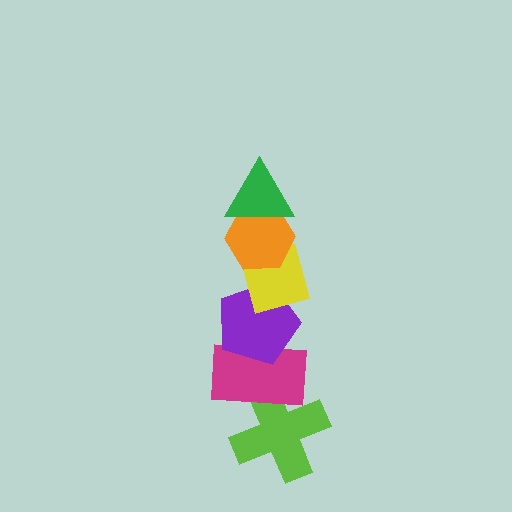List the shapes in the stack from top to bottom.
From top to bottom: the green triangle, the orange hexagon, the yellow diamond, the purple pentagon, the magenta rectangle, the lime cross.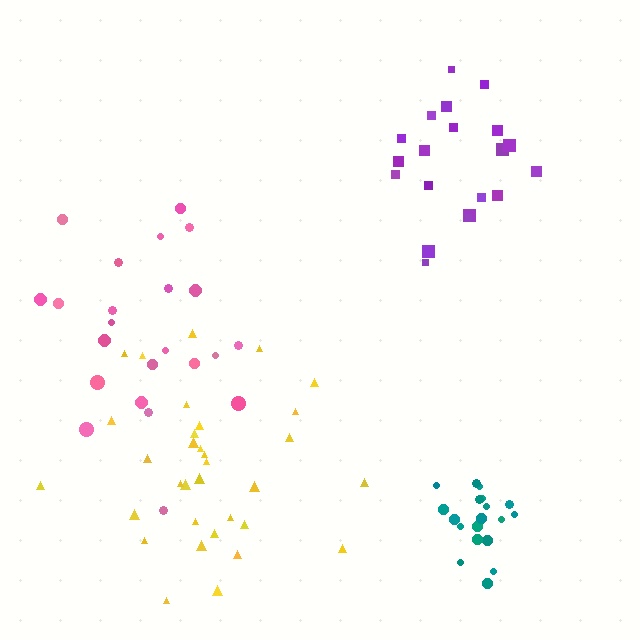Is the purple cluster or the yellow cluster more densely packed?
Purple.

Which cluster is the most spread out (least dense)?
Yellow.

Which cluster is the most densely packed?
Teal.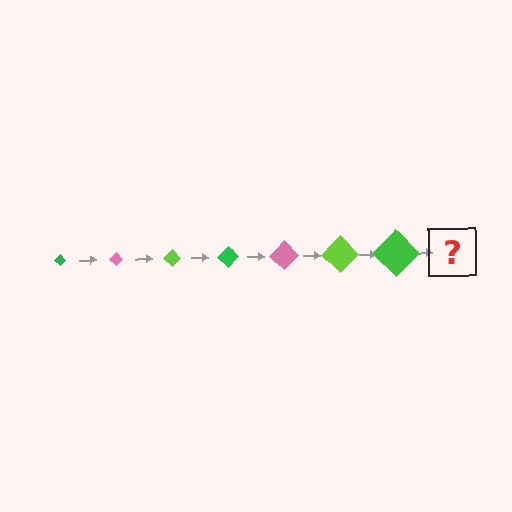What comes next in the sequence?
The next element should be a pink diamond, larger than the previous one.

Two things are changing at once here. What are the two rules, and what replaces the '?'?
The two rules are that the diamond grows larger each step and the color cycles through green, pink, and lime. The '?' should be a pink diamond, larger than the previous one.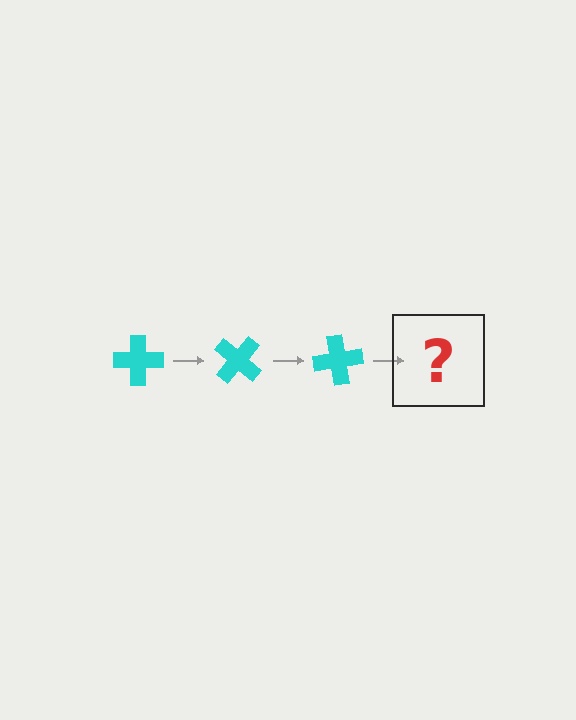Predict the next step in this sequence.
The next step is a cyan cross rotated 120 degrees.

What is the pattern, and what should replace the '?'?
The pattern is that the cross rotates 40 degrees each step. The '?' should be a cyan cross rotated 120 degrees.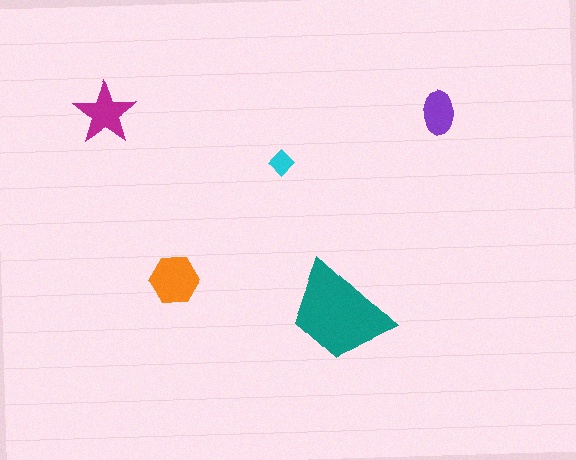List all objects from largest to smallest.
The teal trapezoid, the orange hexagon, the magenta star, the purple ellipse, the cyan diamond.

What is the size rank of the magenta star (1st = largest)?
3rd.